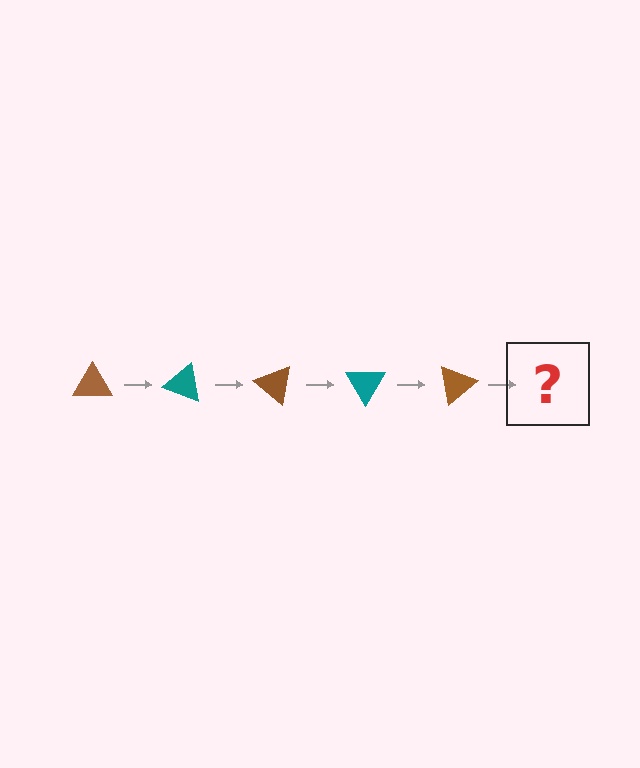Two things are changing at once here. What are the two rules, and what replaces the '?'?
The two rules are that it rotates 20 degrees each step and the color cycles through brown and teal. The '?' should be a teal triangle, rotated 100 degrees from the start.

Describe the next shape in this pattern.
It should be a teal triangle, rotated 100 degrees from the start.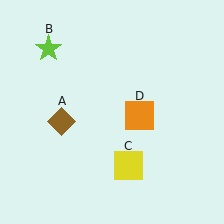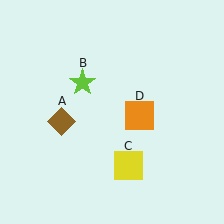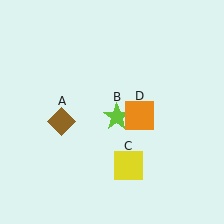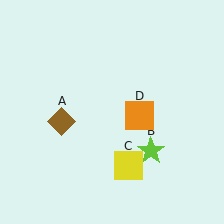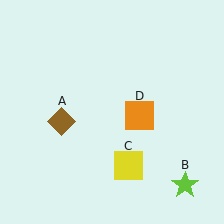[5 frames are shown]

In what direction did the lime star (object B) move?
The lime star (object B) moved down and to the right.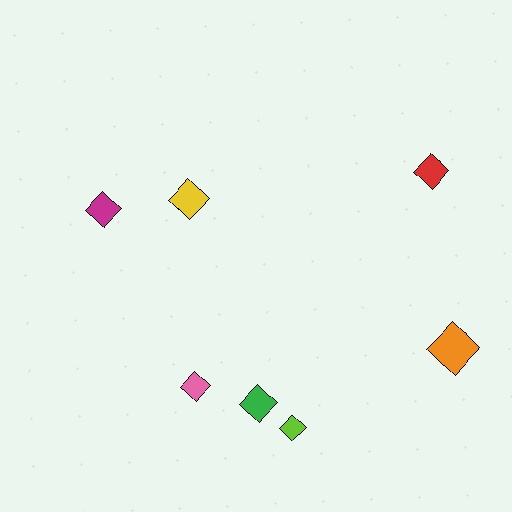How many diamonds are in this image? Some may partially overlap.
There are 7 diamonds.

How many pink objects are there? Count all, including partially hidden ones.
There is 1 pink object.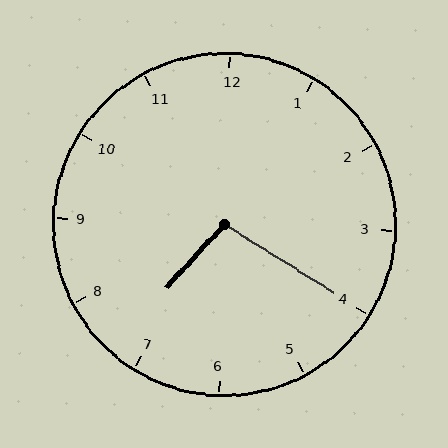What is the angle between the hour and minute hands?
Approximately 100 degrees.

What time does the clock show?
7:20.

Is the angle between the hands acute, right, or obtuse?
It is obtuse.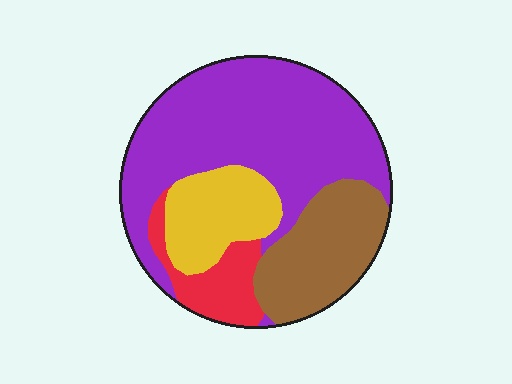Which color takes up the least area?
Red, at roughly 10%.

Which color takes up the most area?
Purple, at roughly 50%.